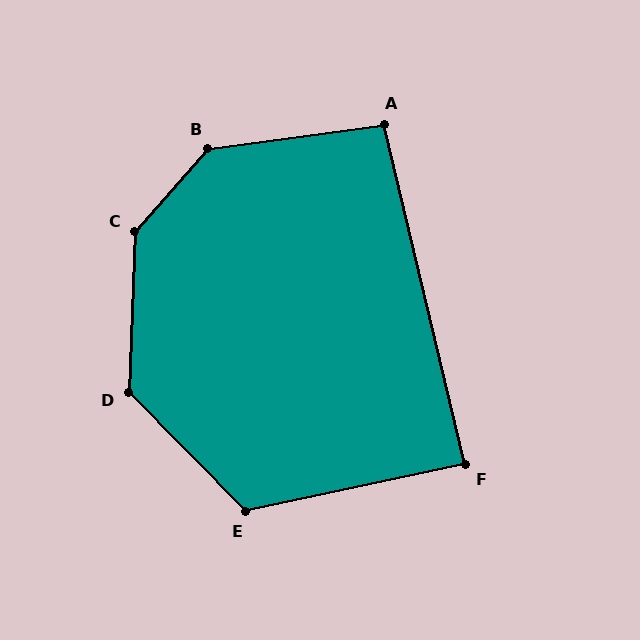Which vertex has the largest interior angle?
C, at approximately 141 degrees.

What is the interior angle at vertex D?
Approximately 133 degrees (obtuse).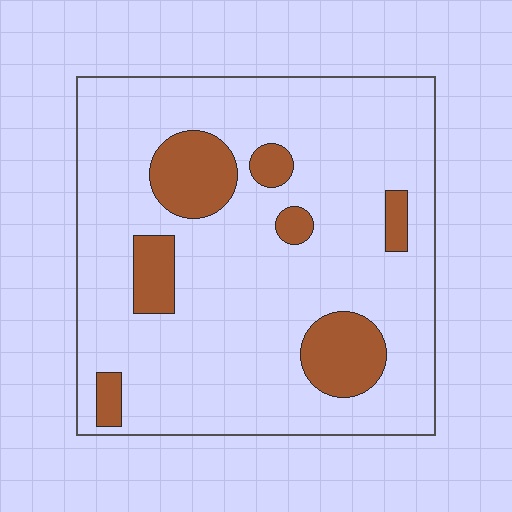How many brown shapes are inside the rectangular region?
7.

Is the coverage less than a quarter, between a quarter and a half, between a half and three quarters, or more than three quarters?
Less than a quarter.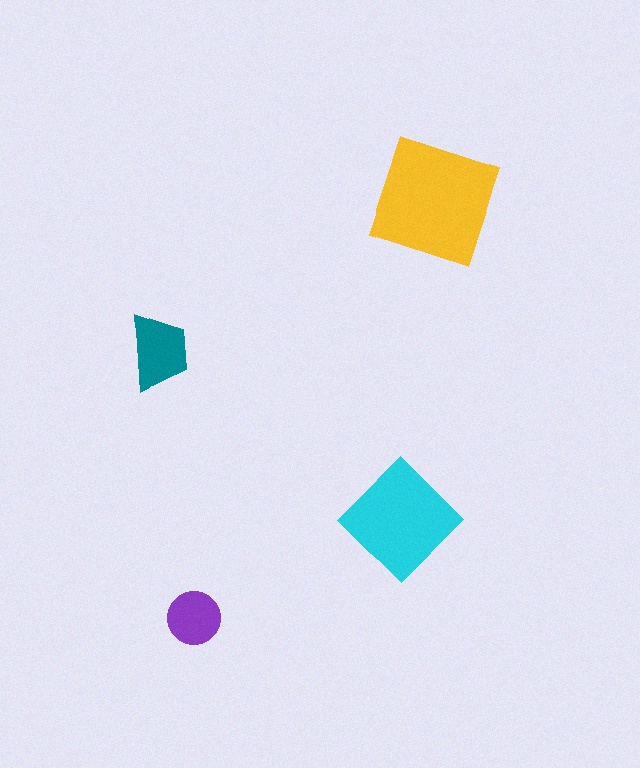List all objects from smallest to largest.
The purple circle, the teal trapezoid, the cyan diamond, the yellow square.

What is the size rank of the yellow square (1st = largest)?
1st.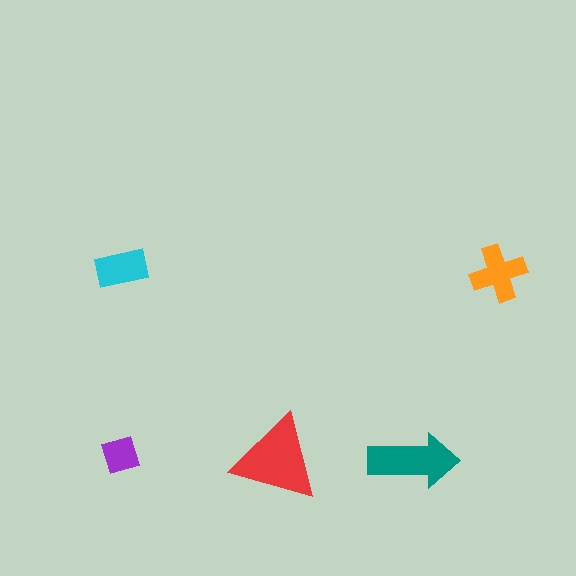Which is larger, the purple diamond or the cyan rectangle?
The cyan rectangle.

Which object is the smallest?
The purple diamond.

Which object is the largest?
The red triangle.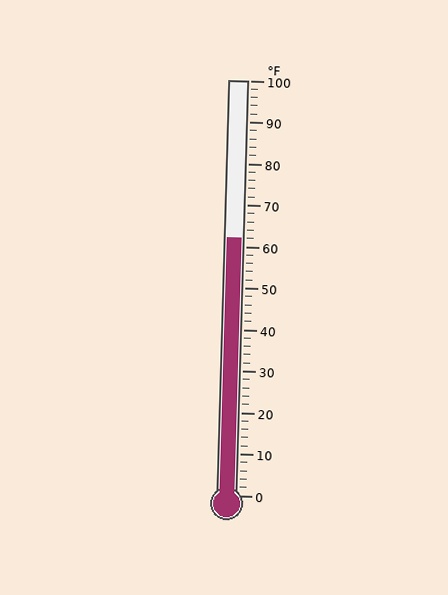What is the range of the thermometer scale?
The thermometer scale ranges from 0°F to 100°F.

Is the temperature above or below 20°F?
The temperature is above 20°F.